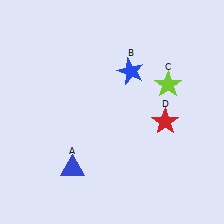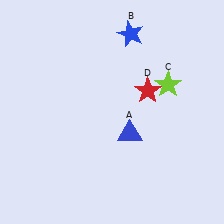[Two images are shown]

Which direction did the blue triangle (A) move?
The blue triangle (A) moved right.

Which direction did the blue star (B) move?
The blue star (B) moved up.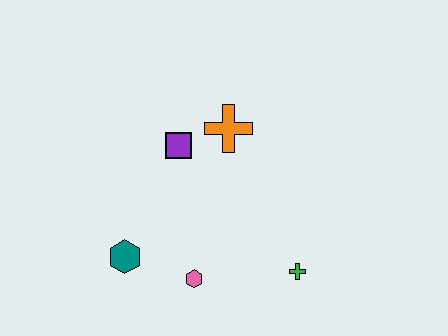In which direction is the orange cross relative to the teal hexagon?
The orange cross is above the teal hexagon.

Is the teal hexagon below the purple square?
Yes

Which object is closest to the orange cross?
The purple square is closest to the orange cross.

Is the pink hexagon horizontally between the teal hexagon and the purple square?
No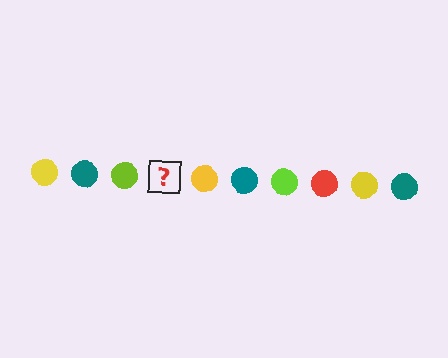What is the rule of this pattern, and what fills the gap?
The rule is that the pattern cycles through yellow, teal, lime, red circles. The gap should be filled with a red circle.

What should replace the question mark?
The question mark should be replaced with a red circle.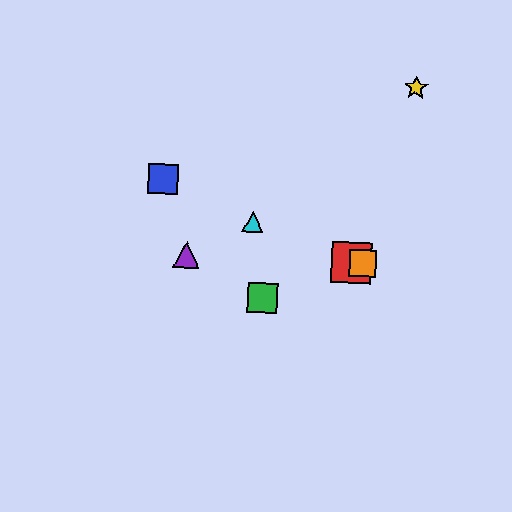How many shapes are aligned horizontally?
3 shapes (the red square, the purple triangle, the orange square) are aligned horizontally.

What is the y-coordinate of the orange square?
The orange square is at y≈263.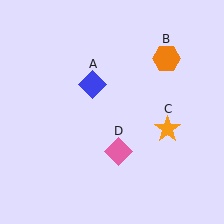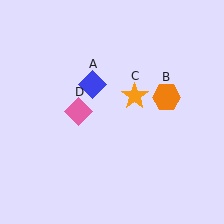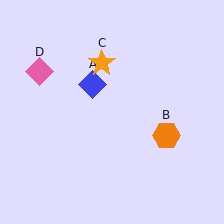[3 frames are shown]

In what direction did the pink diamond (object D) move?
The pink diamond (object D) moved up and to the left.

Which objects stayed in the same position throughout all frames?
Blue diamond (object A) remained stationary.